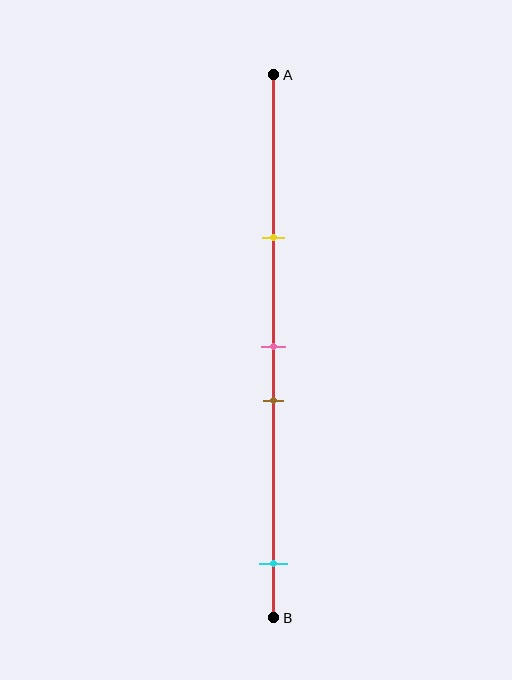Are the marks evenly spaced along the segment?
No, the marks are not evenly spaced.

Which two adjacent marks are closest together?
The pink and brown marks are the closest adjacent pair.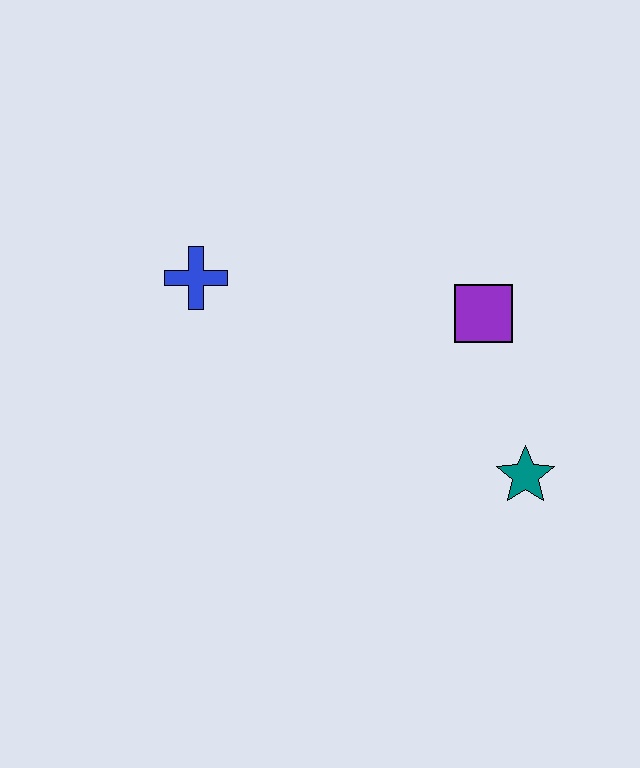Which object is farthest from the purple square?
The blue cross is farthest from the purple square.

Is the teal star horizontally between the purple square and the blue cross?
No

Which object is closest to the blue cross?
The purple square is closest to the blue cross.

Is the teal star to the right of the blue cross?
Yes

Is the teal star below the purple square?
Yes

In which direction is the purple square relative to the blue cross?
The purple square is to the right of the blue cross.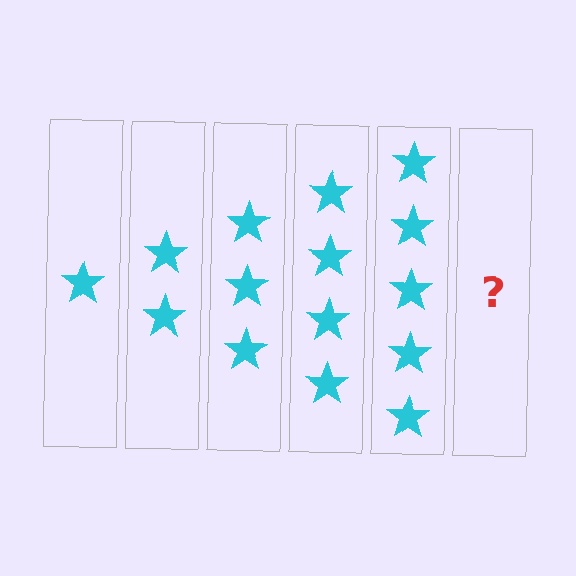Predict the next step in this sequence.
The next step is 6 stars.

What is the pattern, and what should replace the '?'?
The pattern is that each step adds one more star. The '?' should be 6 stars.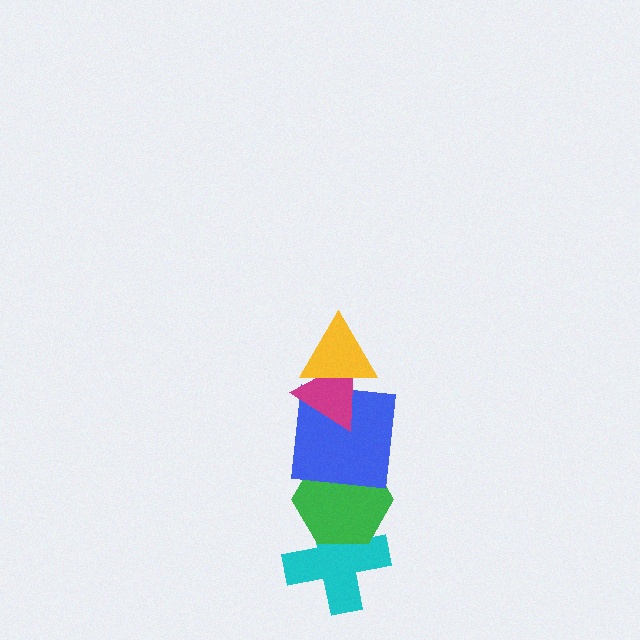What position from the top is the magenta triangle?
The magenta triangle is 2nd from the top.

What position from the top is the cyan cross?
The cyan cross is 5th from the top.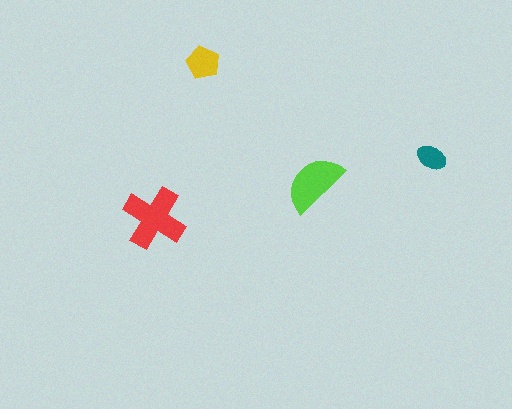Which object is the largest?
The red cross.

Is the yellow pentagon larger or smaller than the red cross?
Smaller.